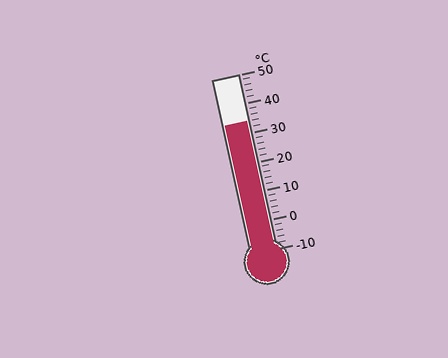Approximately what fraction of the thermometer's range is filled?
The thermometer is filled to approximately 75% of its range.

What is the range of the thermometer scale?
The thermometer scale ranges from -10°C to 50°C.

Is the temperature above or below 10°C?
The temperature is above 10°C.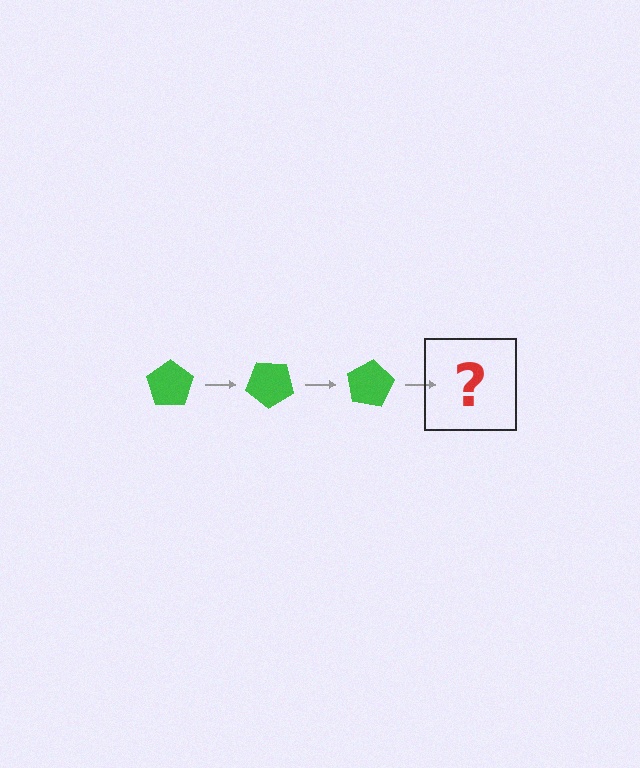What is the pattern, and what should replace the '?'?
The pattern is that the pentagon rotates 40 degrees each step. The '?' should be a green pentagon rotated 120 degrees.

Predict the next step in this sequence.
The next step is a green pentagon rotated 120 degrees.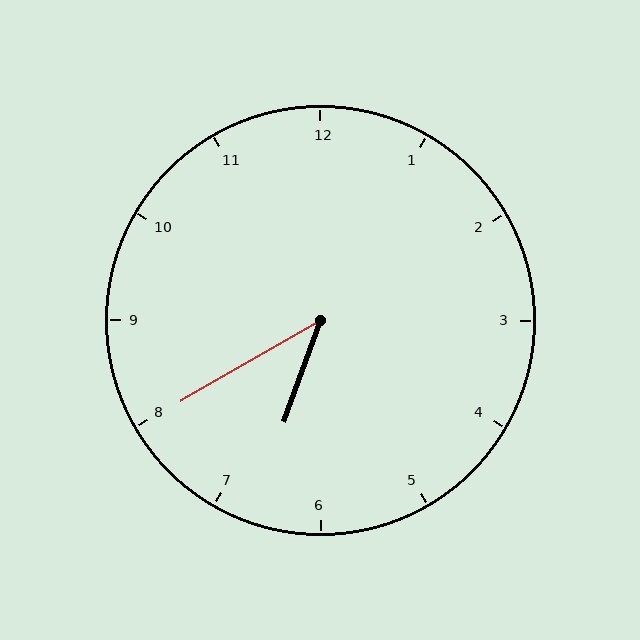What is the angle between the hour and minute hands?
Approximately 40 degrees.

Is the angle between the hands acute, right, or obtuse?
It is acute.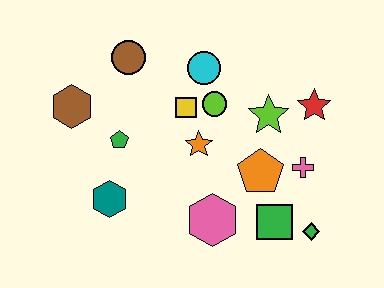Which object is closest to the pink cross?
The orange pentagon is closest to the pink cross.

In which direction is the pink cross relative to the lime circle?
The pink cross is to the right of the lime circle.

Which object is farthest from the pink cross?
The brown hexagon is farthest from the pink cross.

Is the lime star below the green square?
No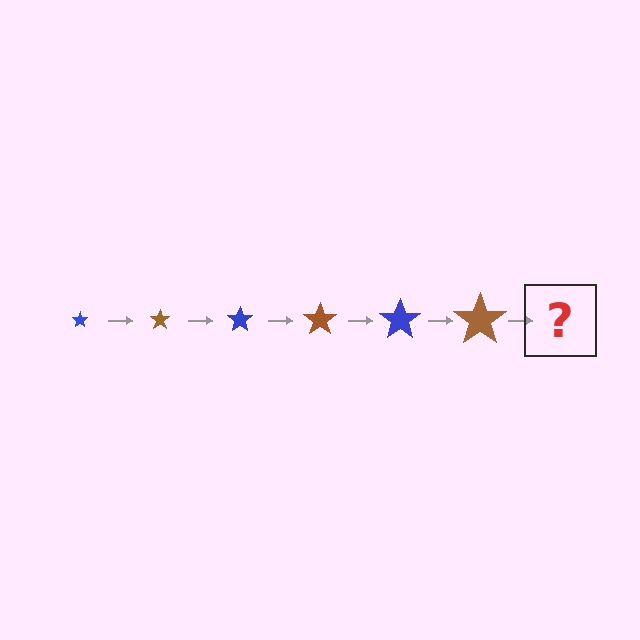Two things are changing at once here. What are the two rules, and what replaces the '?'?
The two rules are that the star grows larger each step and the color cycles through blue and brown. The '?' should be a blue star, larger than the previous one.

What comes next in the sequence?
The next element should be a blue star, larger than the previous one.